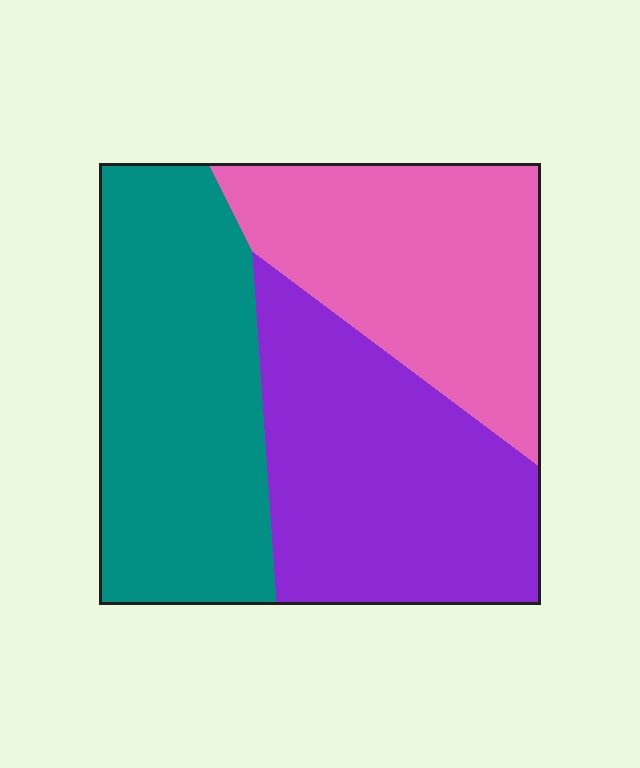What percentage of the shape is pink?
Pink covers 30% of the shape.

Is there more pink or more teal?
Teal.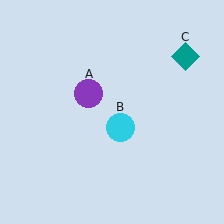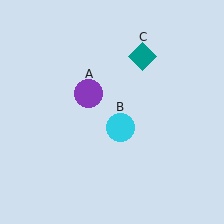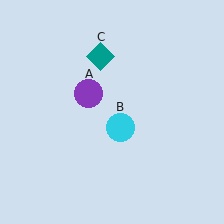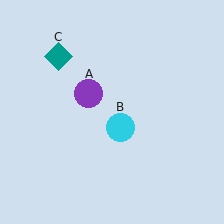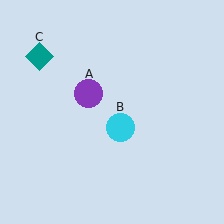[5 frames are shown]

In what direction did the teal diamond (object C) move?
The teal diamond (object C) moved left.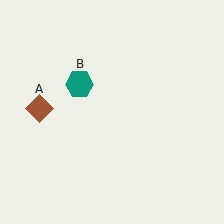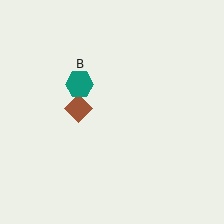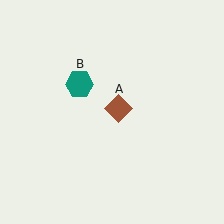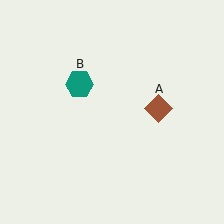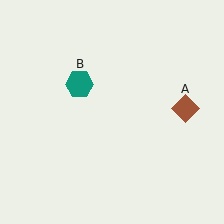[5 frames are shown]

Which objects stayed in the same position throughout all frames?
Teal hexagon (object B) remained stationary.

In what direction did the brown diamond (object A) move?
The brown diamond (object A) moved right.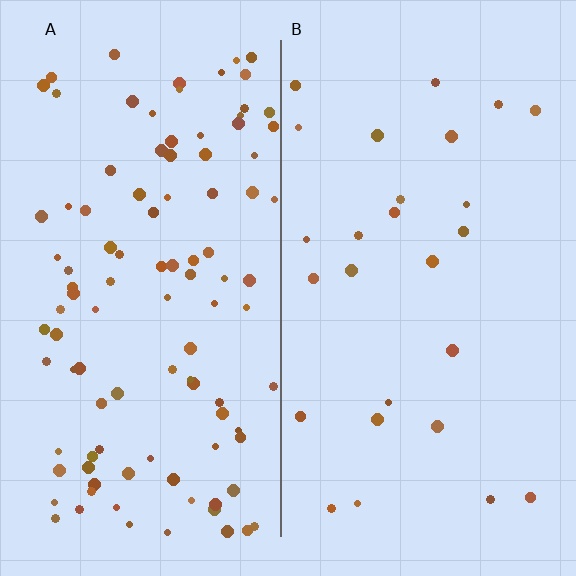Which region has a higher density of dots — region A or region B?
A (the left).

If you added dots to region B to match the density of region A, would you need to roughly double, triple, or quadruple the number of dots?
Approximately quadruple.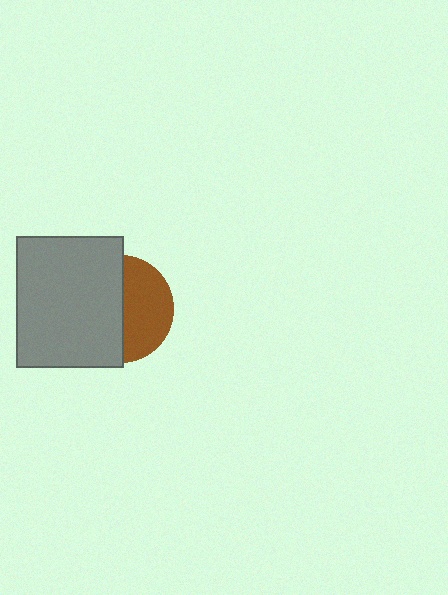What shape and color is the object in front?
The object in front is a gray rectangle.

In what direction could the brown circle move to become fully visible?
The brown circle could move right. That would shift it out from behind the gray rectangle entirely.